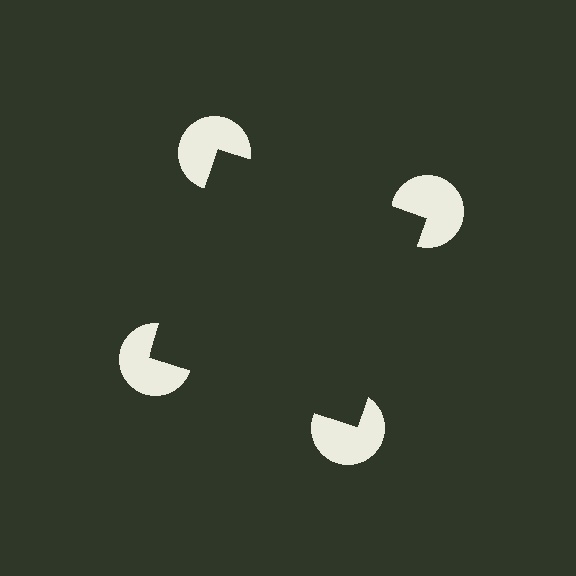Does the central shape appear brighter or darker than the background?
It typically appears slightly darker than the background, even though no actual brightness change is drawn.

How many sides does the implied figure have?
4 sides.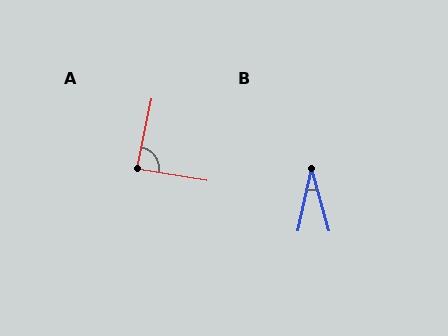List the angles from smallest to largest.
B (28°), A (88°).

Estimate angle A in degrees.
Approximately 88 degrees.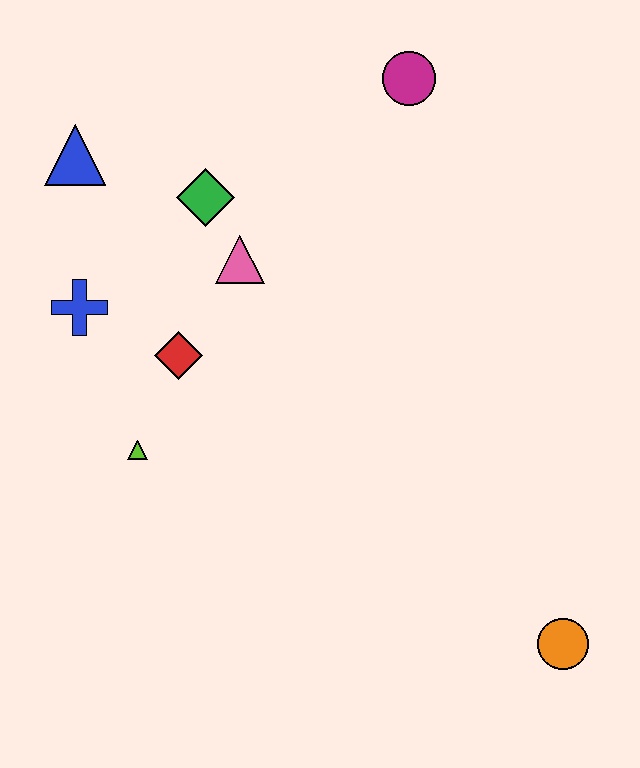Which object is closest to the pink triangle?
The green diamond is closest to the pink triangle.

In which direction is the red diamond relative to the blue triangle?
The red diamond is below the blue triangle.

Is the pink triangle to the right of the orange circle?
No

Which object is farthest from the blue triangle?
The orange circle is farthest from the blue triangle.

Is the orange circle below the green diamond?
Yes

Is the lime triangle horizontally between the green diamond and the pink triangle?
No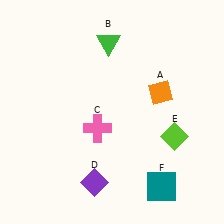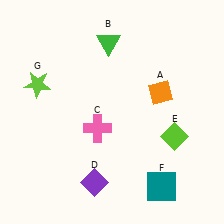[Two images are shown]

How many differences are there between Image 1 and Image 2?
There is 1 difference between the two images.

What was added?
A lime star (G) was added in Image 2.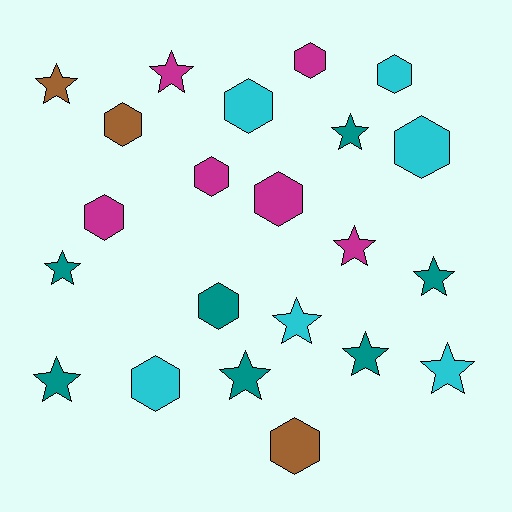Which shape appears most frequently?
Hexagon, with 11 objects.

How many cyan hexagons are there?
There are 4 cyan hexagons.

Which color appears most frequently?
Teal, with 7 objects.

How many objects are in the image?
There are 22 objects.